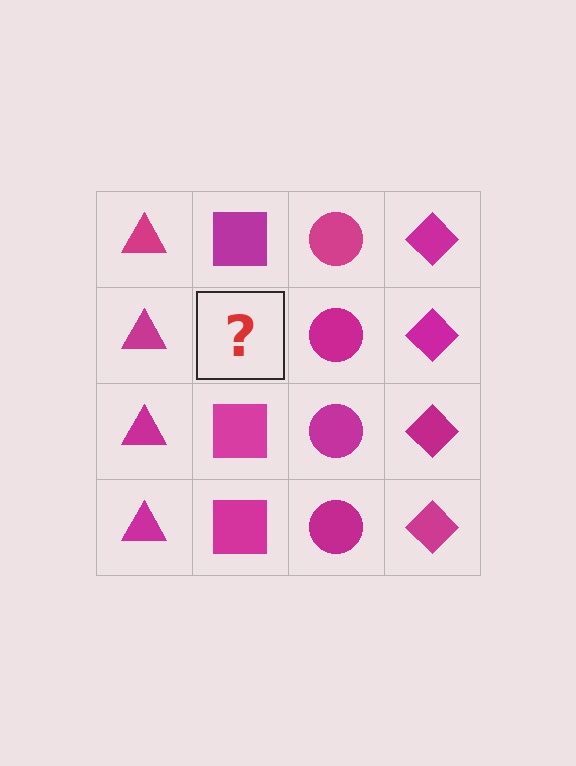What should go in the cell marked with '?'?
The missing cell should contain a magenta square.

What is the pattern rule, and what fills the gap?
The rule is that each column has a consistent shape. The gap should be filled with a magenta square.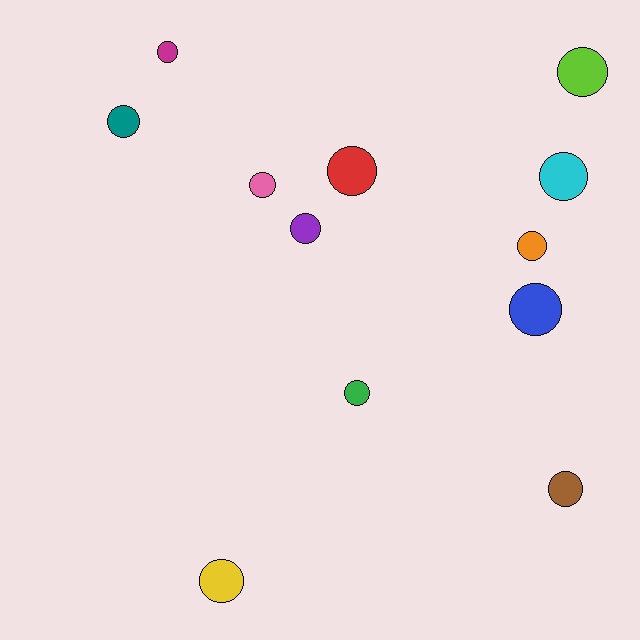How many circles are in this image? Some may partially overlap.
There are 12 circles.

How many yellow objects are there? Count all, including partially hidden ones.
There is 1 yellow object.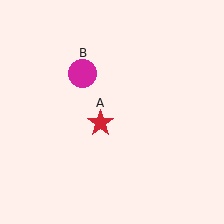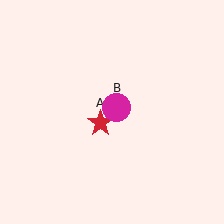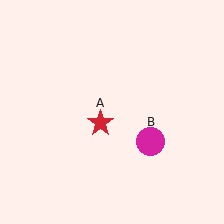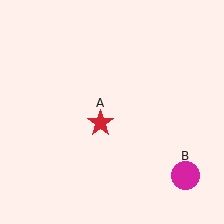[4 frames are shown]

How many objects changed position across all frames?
1 object changed position: magenta circle (object B).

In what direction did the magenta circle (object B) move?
The magenta circle (object B) moved down and to the right.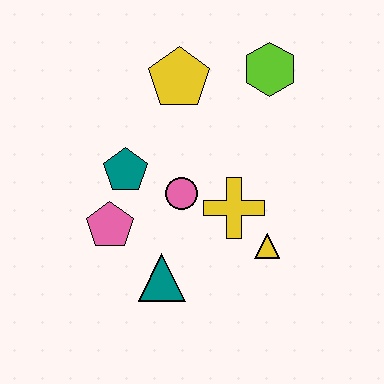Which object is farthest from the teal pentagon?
The lime hexagon is farthest from the teal pentagon.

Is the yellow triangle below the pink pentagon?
Yes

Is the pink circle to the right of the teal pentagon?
Yes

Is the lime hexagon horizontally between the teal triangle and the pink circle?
No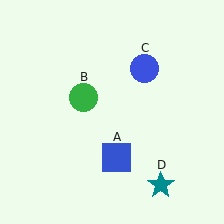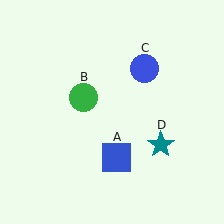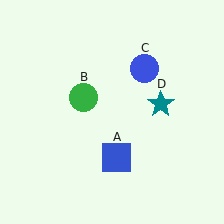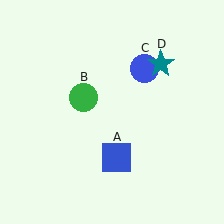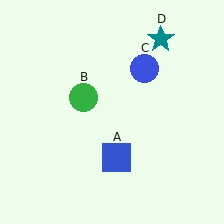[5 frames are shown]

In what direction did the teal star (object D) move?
The teal star (object D) moved up.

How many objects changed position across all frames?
1 object changed position: teal star (object D).